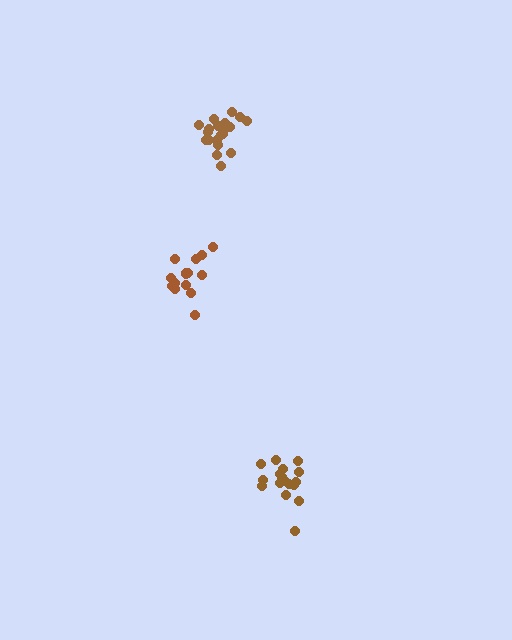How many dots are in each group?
Group 1: 15 dots, Group 2: 18 dots, Group 3: 20 dots (53 total).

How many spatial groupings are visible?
There are 3 spatial groupings.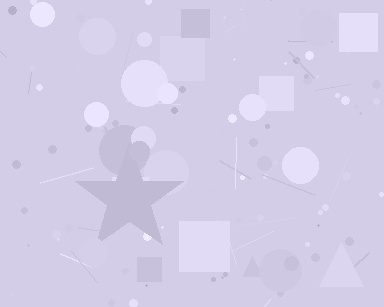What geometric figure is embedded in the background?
A star is embedded in the background.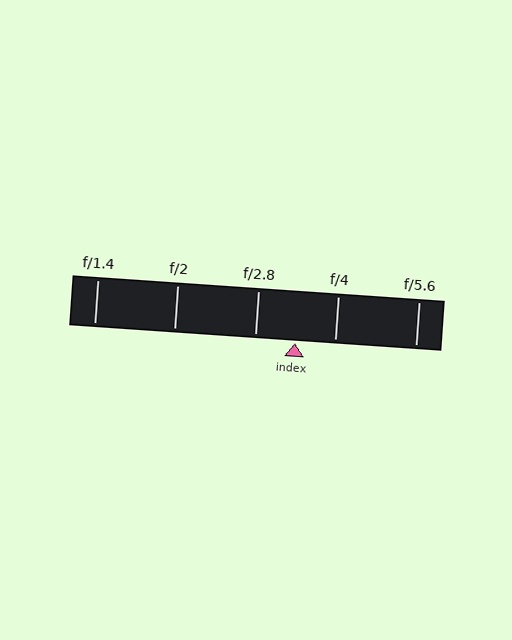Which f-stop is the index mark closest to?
The index mark is closest to f/4.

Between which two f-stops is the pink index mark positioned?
The index mark is between f/2.8 and f/4.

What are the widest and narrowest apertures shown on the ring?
The widest aperture shown is f/1.4 and the narrowest is f/5.6.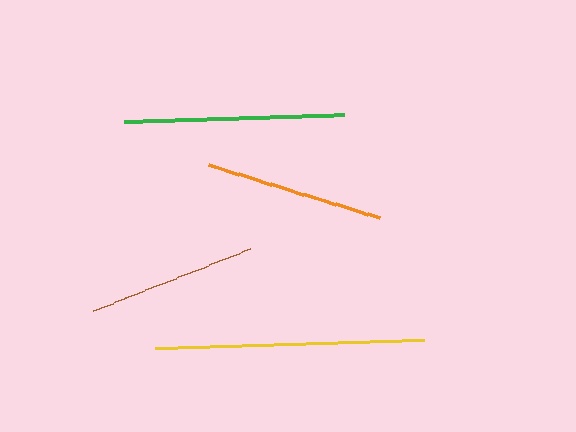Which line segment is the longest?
The yellow line is the longest at approximately 270 pixels.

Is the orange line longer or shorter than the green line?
The green line is longer than the orange line.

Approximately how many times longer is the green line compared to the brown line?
The green line is approximately 1.3 times the length of the brown line.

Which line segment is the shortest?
The brown line is the shortest at approximately 169 pixels.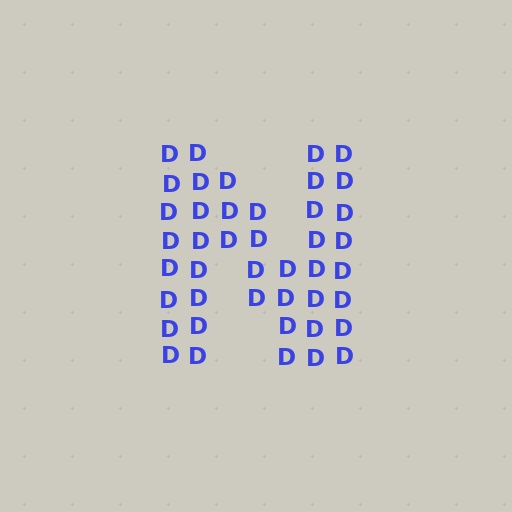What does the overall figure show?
The overall figure shows the letter N.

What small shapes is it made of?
It is made of small letter D's.